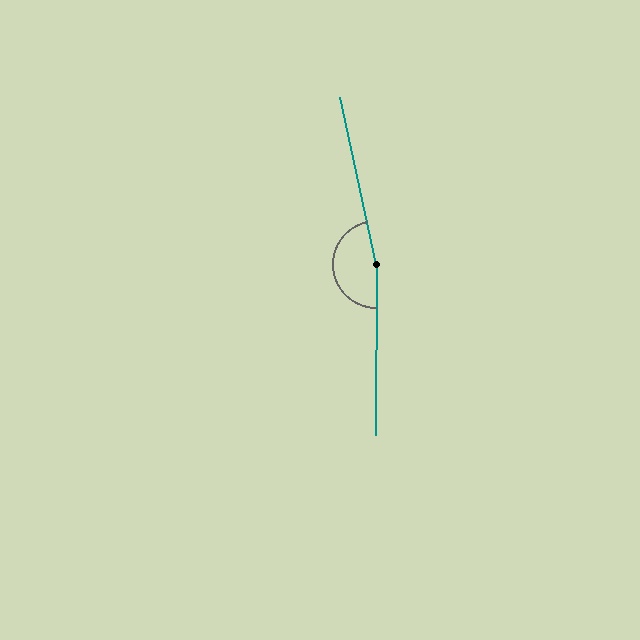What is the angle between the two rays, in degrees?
Approximately 167 degrees.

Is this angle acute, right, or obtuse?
It is obtuse.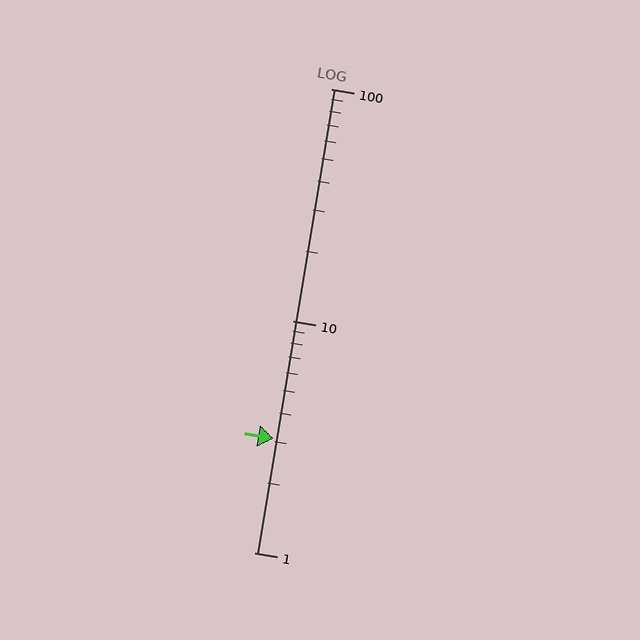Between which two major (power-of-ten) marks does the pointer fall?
The pointer is between 1 and 10.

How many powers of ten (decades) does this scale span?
The scale spans 2 decades, from 1 to 100.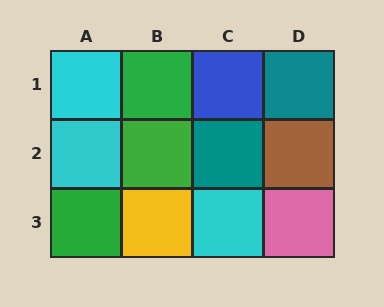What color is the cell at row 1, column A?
Cyan.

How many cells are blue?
1 cell is blue.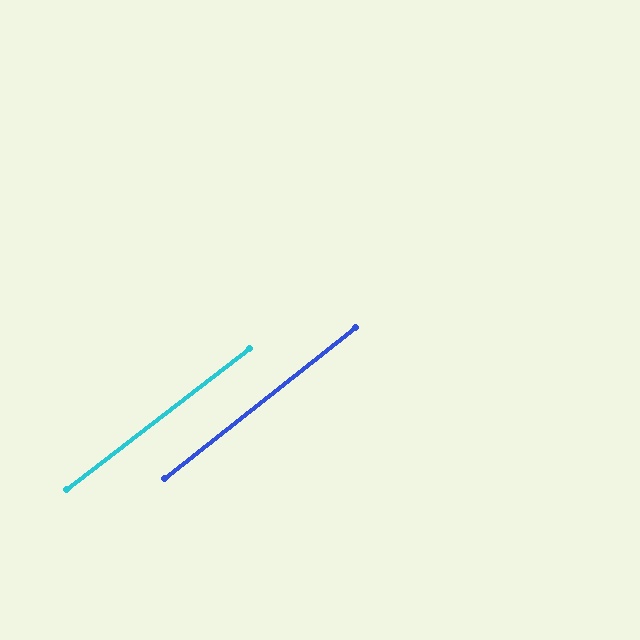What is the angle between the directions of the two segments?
Approximately 1 degree.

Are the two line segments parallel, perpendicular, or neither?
Parallel — their directions differ by only 0.9°.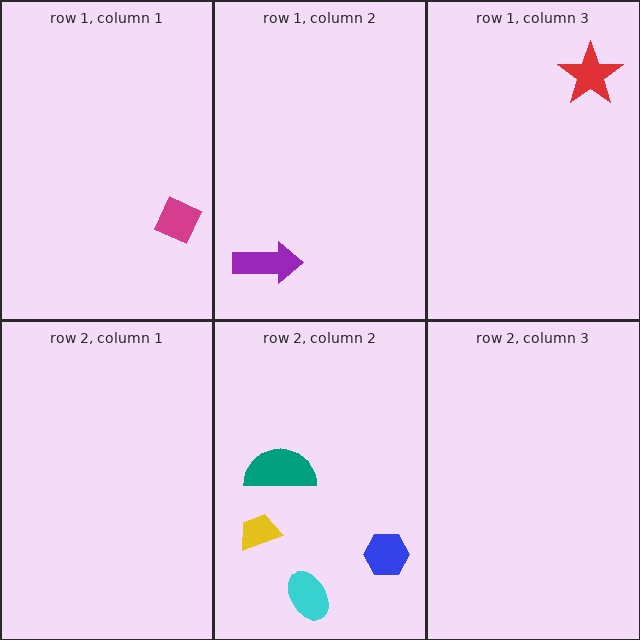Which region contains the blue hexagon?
The row 2, column 2 region.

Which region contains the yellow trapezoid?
The row 2, column 2 region.